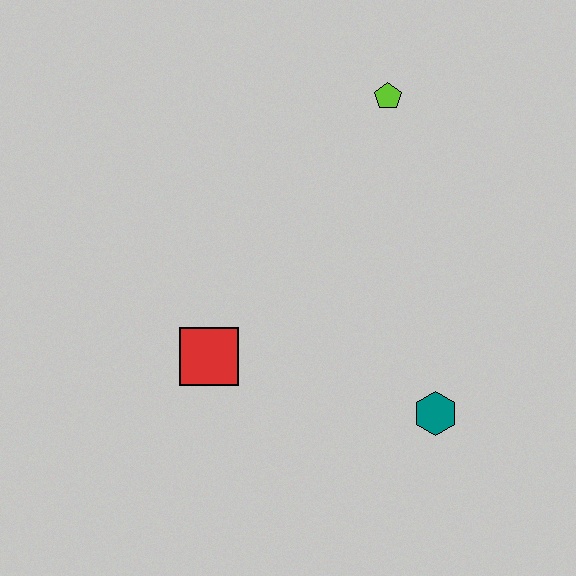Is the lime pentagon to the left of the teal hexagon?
Yes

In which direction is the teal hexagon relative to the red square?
The teal hexagon is to the right of the red square.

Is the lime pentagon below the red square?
No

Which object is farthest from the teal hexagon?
The lime pentagon is farthest from the teal hexagon.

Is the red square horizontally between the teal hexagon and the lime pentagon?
No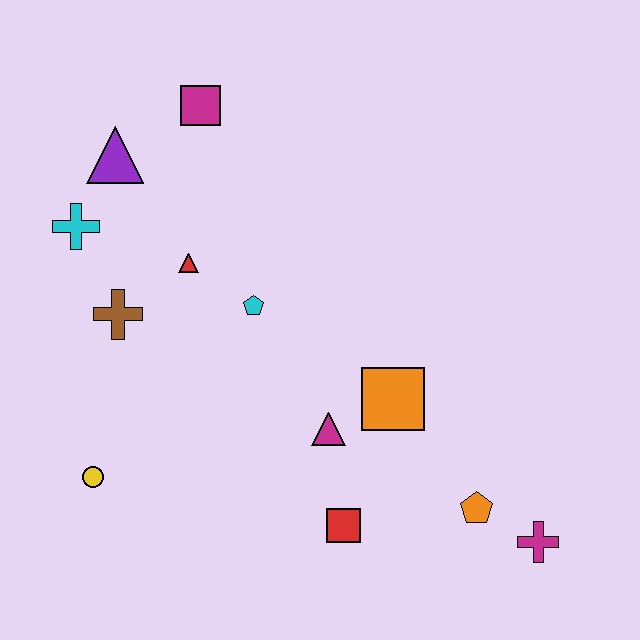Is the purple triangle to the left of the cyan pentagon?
Yes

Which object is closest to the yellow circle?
The brown cross is closest to the yellow circle.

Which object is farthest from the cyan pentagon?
The magenta cross is farthest from the cyan pentagon.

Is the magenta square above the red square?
Yes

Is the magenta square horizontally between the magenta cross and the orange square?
No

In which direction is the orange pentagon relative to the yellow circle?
The orange pentagon is to the right of the yellow circle.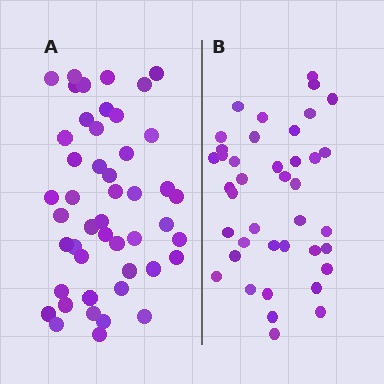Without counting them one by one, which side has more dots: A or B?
Region A (the left region) has more dots.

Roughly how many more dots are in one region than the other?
Region A has roughly 8 or so more dots than region B.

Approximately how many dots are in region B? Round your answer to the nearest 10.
About 40 dots.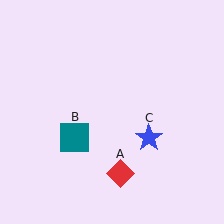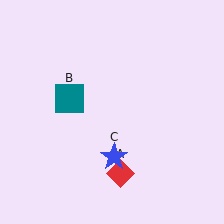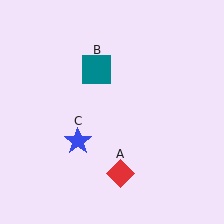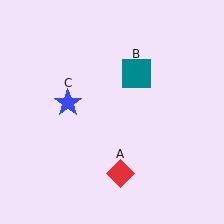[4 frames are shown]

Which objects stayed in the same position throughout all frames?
Red diamond (object A) remained stationary.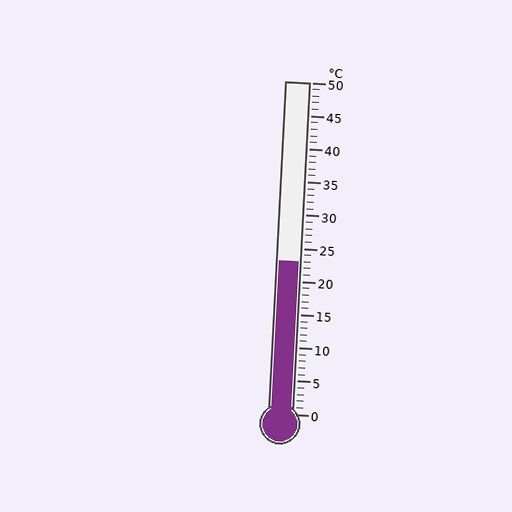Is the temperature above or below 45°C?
The temperature is below 45°C.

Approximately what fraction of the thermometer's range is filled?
The thermometer is filled to approximately 45% of its range.